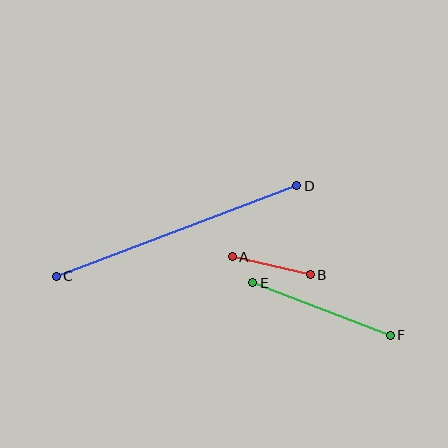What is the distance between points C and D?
The distance is approximately 257 pixels.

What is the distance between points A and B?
The distance is approximately 80 pixels.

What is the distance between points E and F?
The distance is approximately 147 pixels.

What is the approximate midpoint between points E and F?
The midpoint is at approximately (322, 309) pixels.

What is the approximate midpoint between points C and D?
The midpoint is at approximately (177, 231) pixels.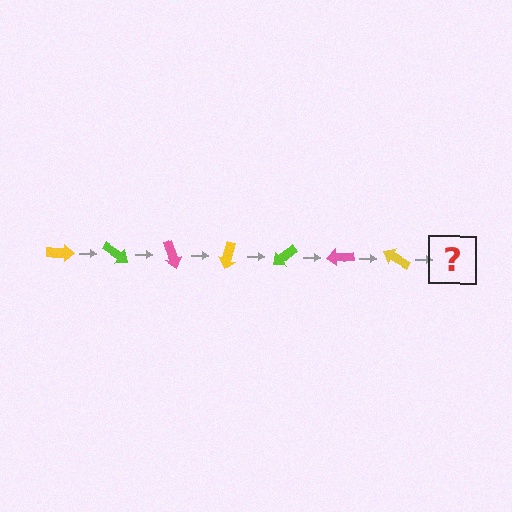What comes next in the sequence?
The next element should be a lime arrow, rotated 245 degrees from the start.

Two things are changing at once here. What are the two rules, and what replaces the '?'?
The two rules are that it rotates 35 degrees each step and the color cycles through yellow, lime, and pink. The '?' should be a lime arrow, rotated 245 degrees from the start.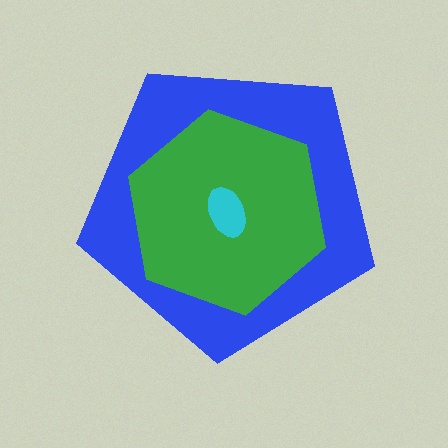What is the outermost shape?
The blue pentagon.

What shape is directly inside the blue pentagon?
The green hexagon.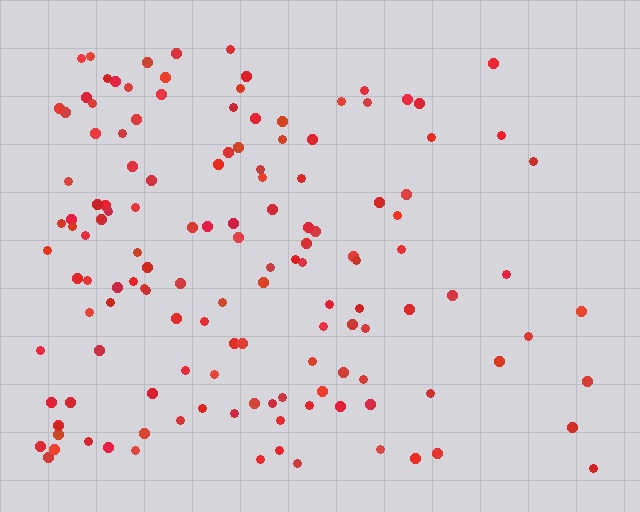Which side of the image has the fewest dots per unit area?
The right.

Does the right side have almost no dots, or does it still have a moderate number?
Still a moderate number, just noticeably fewer than the left.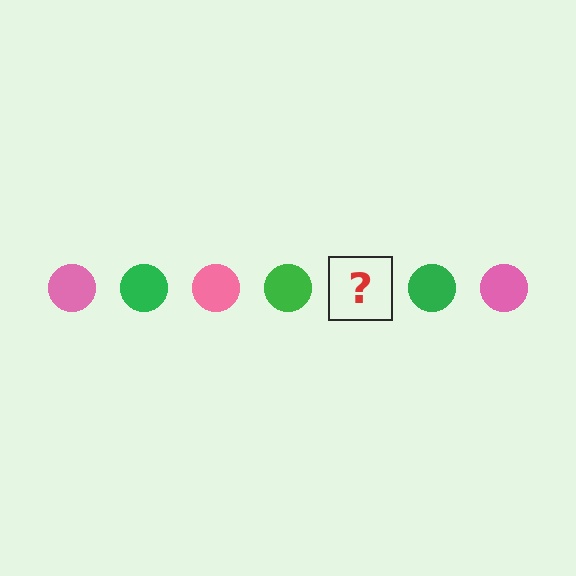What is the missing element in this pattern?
The missing element is a pink circle.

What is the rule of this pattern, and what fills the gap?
The rule is that the pattern cycles through pink, green circles. The gap should be filled with a pink circle.